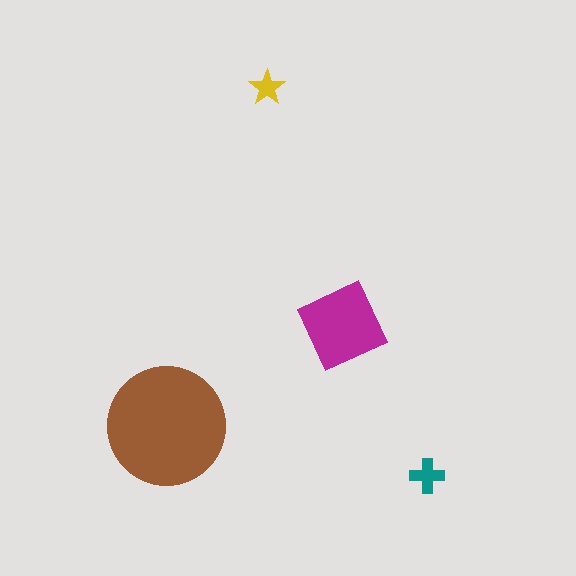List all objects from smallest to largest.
The yellow star, the teal cross, the magenta square, the brown circle.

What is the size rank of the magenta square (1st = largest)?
2nd.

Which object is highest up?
The yellow star is topmost.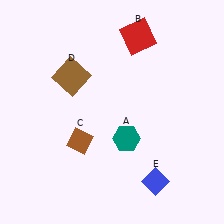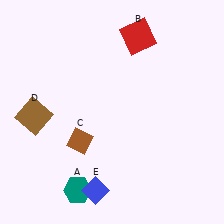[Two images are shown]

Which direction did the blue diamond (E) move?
The blue diamond (E) moved left.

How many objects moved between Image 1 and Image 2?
3 objects moved between the two images.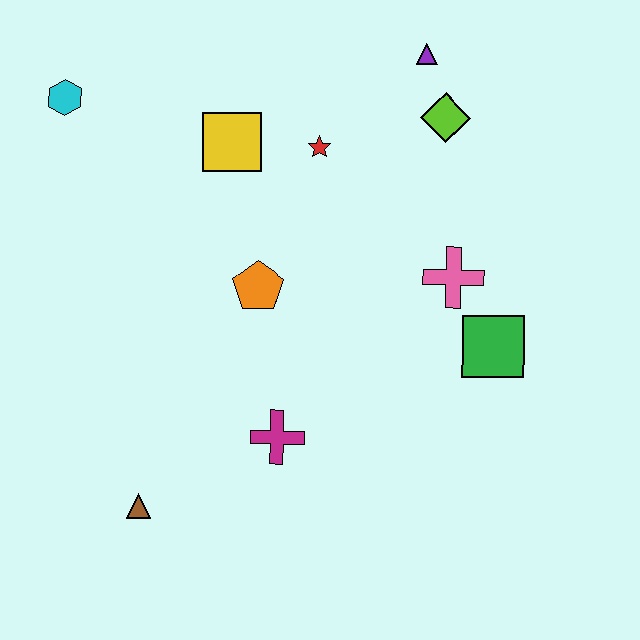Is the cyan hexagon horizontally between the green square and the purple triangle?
No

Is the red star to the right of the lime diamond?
No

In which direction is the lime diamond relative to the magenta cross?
The lime diamond is above the magenta cross.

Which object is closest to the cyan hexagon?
The yellow square is closest to the cyan hexagon.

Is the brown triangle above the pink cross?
No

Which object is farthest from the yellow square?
The brown triangle is farthest from the yellow square.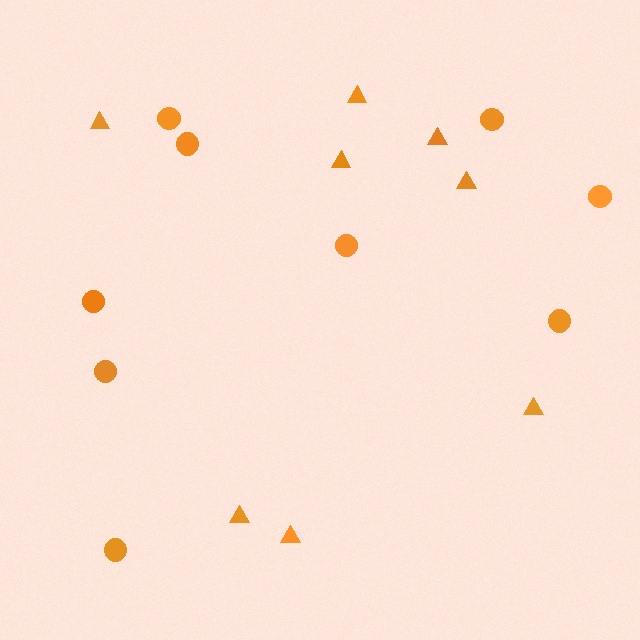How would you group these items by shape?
There are 2 groups: one group of circles (9) and one group of triangles (8).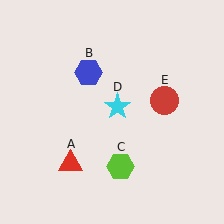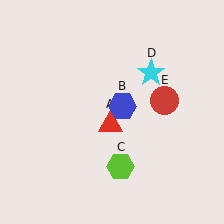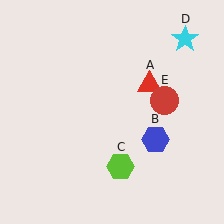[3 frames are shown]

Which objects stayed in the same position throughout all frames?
Lime hexagon (object C) and red circle (object E) remained stationary.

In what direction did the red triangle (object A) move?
The red triangle (object A) moved up and to the right.